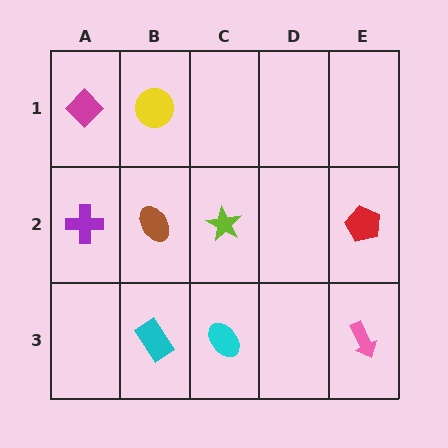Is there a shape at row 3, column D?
No, that cell is empty.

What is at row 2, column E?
A red pentagon.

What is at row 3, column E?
A pink arrow.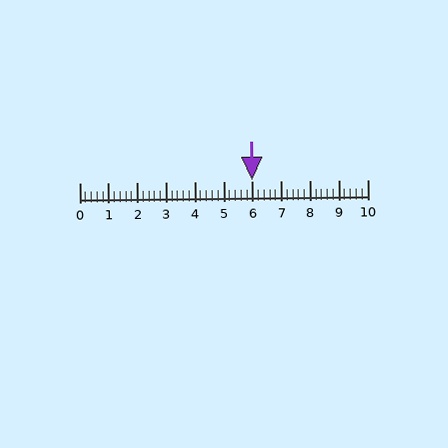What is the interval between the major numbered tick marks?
The major tick marks are spaced 1 units apart.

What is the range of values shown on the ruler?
The ruler shows values from 0 to 10.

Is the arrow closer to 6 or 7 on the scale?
The arrow is closer to 6.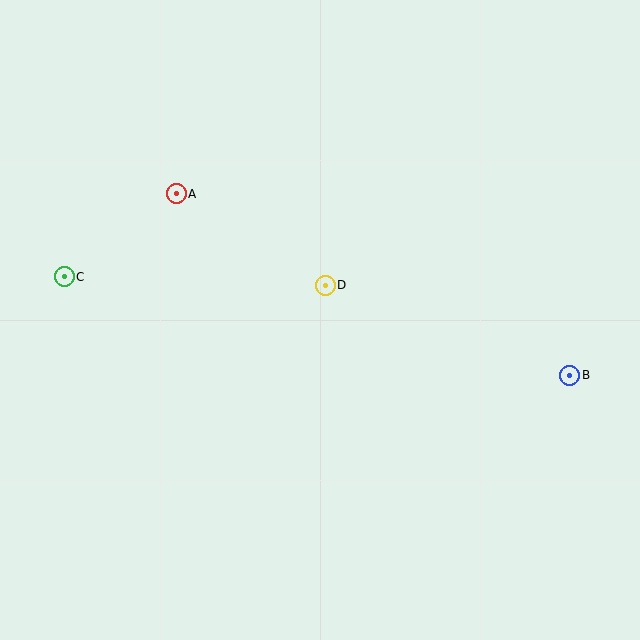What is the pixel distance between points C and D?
The distance between C and D is 261 pixels.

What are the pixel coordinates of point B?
Point B is at (570, 375).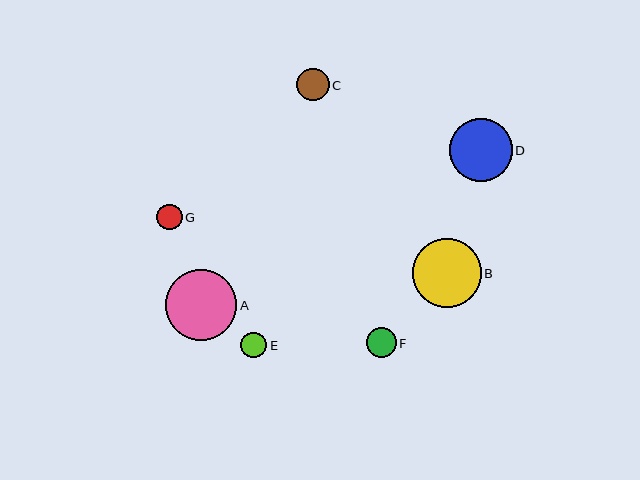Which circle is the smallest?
Circle G is the smallest with a size of approximately 25 pixels.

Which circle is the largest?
Circle A is the largest with a size of approximately 71 pixels.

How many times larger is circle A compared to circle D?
Circle A is approximately 1.1 times the size of circle D.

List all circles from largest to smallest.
From largest to smallest: A, B, D, C, F, E, G.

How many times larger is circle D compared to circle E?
Circle D is approximately 2.4 times the size of circle E.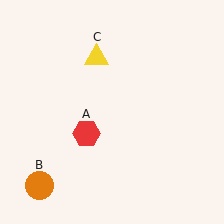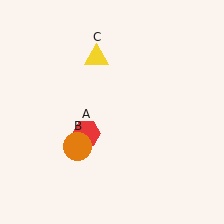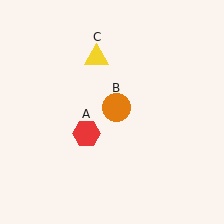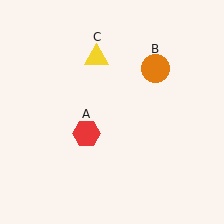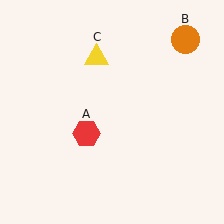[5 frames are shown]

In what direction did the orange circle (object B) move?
The orange circle (object B) moved up and to the right.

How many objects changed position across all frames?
1 object changed position: orange circle (object B).